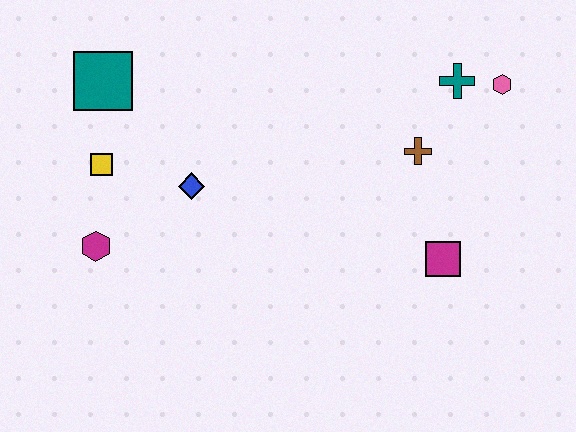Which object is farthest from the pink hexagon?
The magenta hexagon is farthest from the pink hexagon.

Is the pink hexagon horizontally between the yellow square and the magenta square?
No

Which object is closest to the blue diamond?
The yellow square is closest to the blue diamond.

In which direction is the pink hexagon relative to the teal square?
The pink hexagon is to the right of the teal square.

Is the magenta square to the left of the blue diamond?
No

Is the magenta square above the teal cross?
No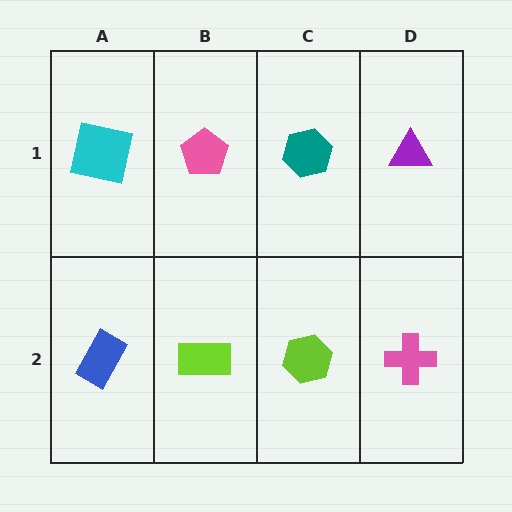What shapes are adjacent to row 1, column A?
A blue rectangle (row 2, column A), a pink pentagon (row 1, column B).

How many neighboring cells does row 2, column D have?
2.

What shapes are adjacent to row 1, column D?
A pink cross (row 2, column D), a teal hexagon (row 1, column C).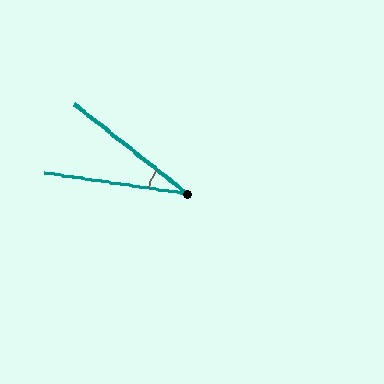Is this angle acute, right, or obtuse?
It is acute.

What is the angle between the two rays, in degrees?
Approximately 30 degrees.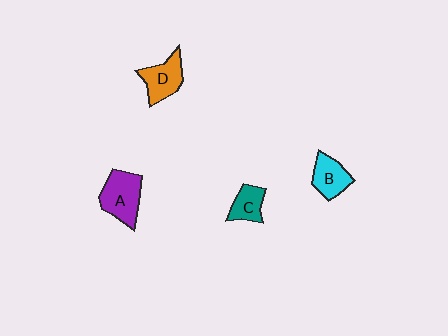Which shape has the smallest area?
Shape C (teal).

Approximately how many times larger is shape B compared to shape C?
Approximately 1.2 times.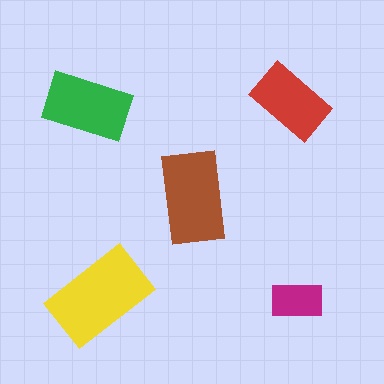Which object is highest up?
The red rectangle is topmost.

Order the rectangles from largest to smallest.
the yellow one, the brown one, the green one, the red one, the magenta one.